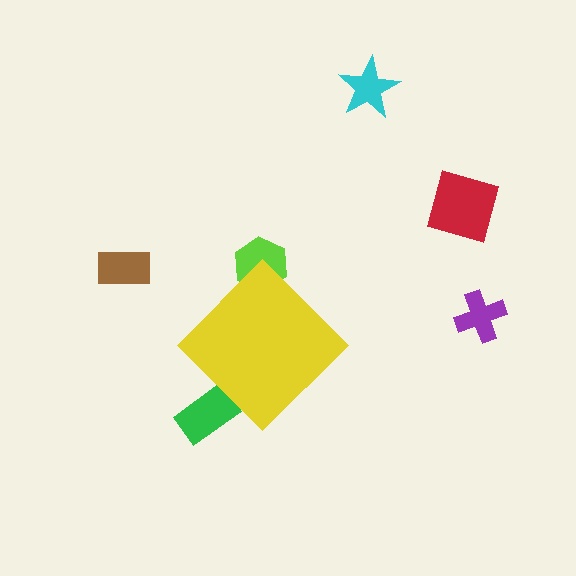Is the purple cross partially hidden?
No, the purple cross is fully visible.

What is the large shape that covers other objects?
A yellow diamond.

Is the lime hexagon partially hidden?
Yes, the lime hexagon is partially hidden behind the yellow diamond.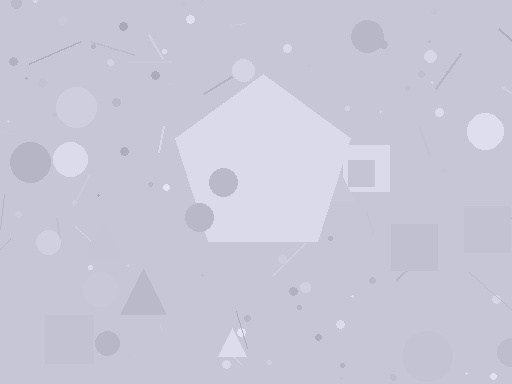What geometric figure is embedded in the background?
A pentagon is embedded in the background.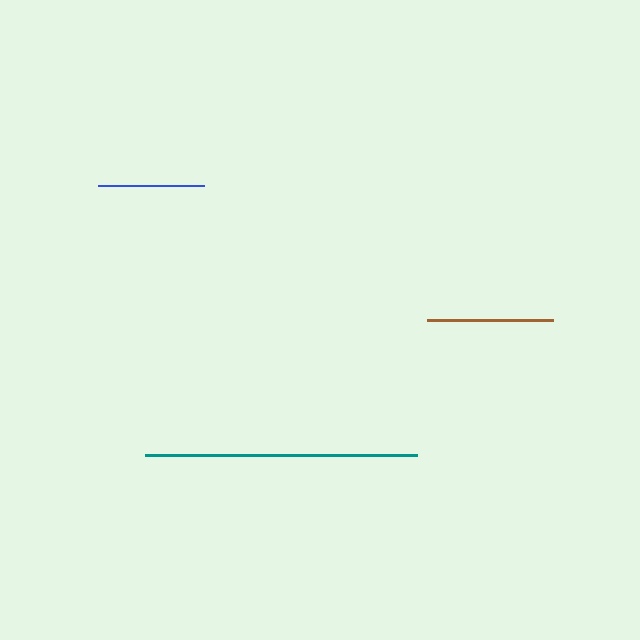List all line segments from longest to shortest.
From longest to shortest: teal, brown, blue.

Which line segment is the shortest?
The blue line is the shortest at approximately 106 pixels.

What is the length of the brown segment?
The brown segment is approximately 125 pixels long.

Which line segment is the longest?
The teal line is the longest at approximately 272 pixels.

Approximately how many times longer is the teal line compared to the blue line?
The teal line is approximately 2.6 times the length of the blue line.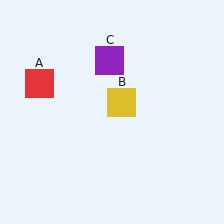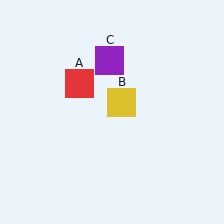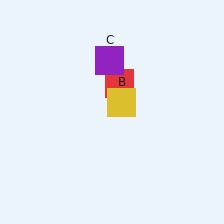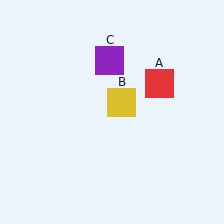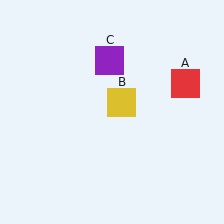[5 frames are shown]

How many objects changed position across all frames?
1 object changed position: red square (object A).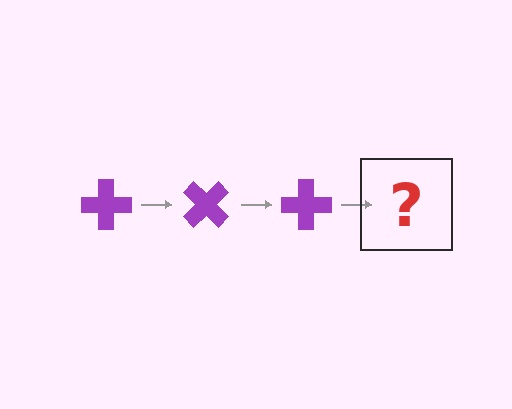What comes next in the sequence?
The next element should be a purple cross rotated 135 degrees.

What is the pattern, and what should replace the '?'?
The pattern is that the cross rotates 45 degrees each step. The '?' should be a purple cross rotated 135 degrees.